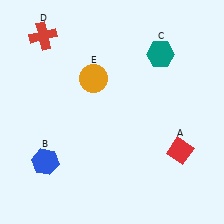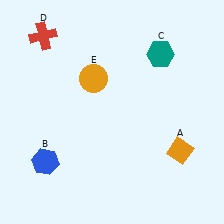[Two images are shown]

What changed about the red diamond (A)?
In Image 1, A is red. In Image 2, it changed to orange.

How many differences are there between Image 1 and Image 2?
There is 1 difference between the two images.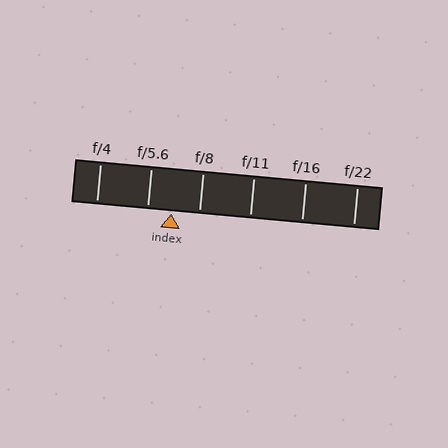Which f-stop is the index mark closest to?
The index mark is closest to f/5.6.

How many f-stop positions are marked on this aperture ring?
There are 6 f-stop positions marked.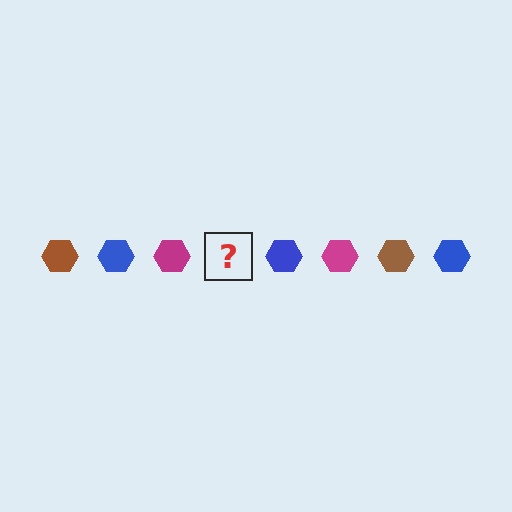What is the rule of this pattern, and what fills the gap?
The rule is that the pattern cycles through brown, blue, magenta hexagons. The gap should be filled with a brown hexagon.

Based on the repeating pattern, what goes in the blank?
The blank should be a brown hexagon.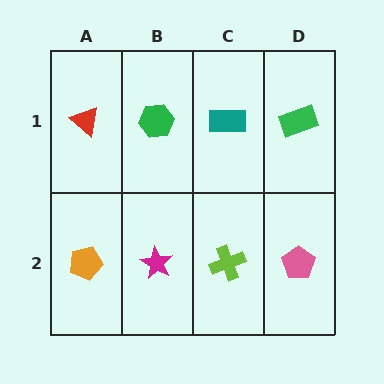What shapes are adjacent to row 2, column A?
A red triangle (row 1, column A), a magenta star (row 2, column B).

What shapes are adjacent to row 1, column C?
A lime cross (row 2, column C), a green hexagon (row 1, column B), a green rectangle (row 1, column D).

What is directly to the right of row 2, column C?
A pink pentagon.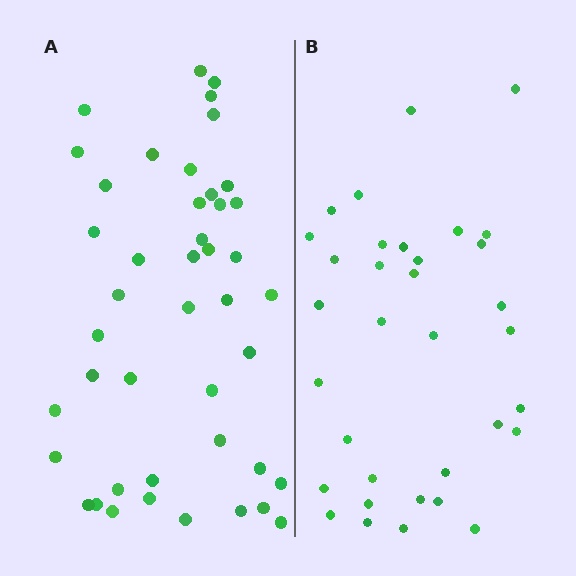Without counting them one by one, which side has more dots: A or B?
Region A (the left region) has more dots.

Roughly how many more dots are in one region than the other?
Region A has roughly 10 or so more dots than region B.